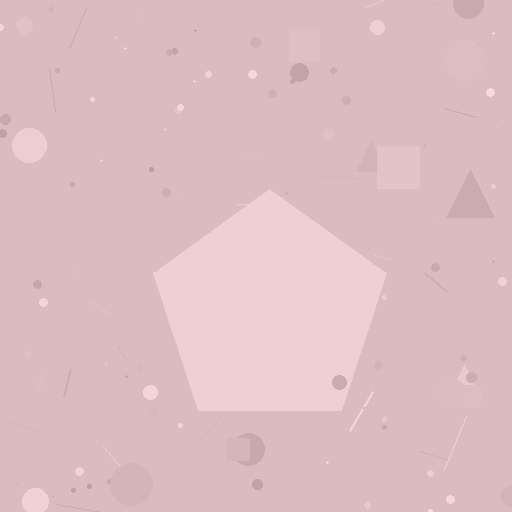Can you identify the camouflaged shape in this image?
The camouflaged shape is a pentagon.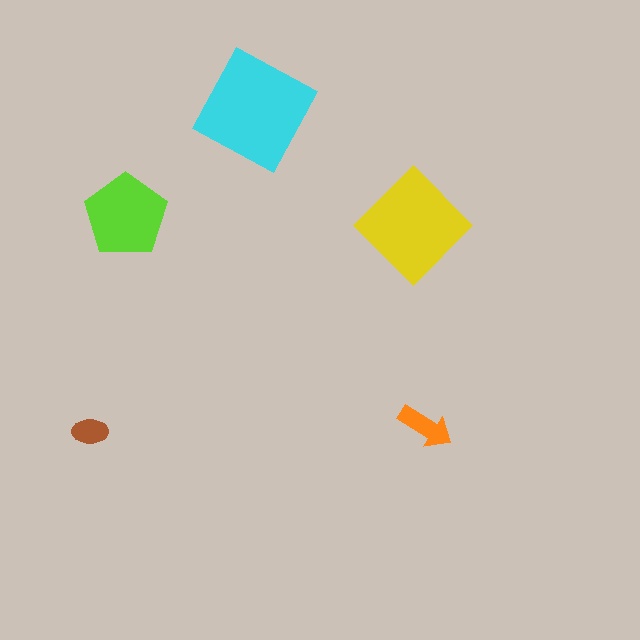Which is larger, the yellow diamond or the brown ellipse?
The yellow diamond.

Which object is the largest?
The cyan square.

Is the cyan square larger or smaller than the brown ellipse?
Larger.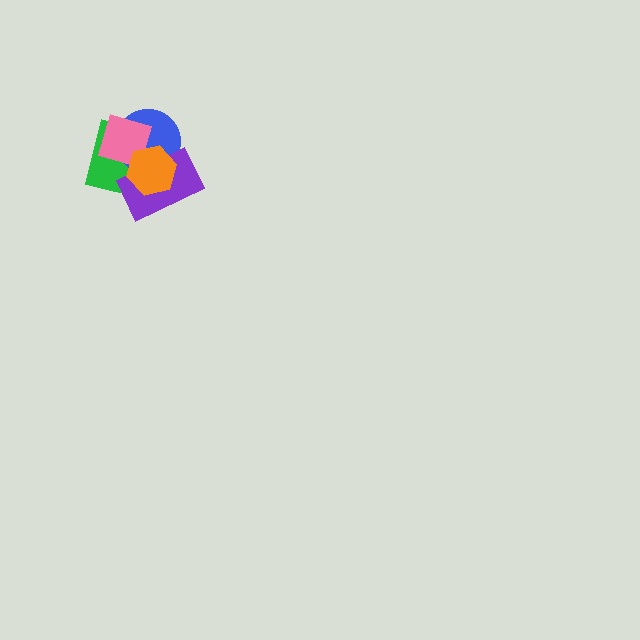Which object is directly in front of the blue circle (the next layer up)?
The pink diamond is directly in front of the blue circle.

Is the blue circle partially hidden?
Yes, it is partially covered by another shape.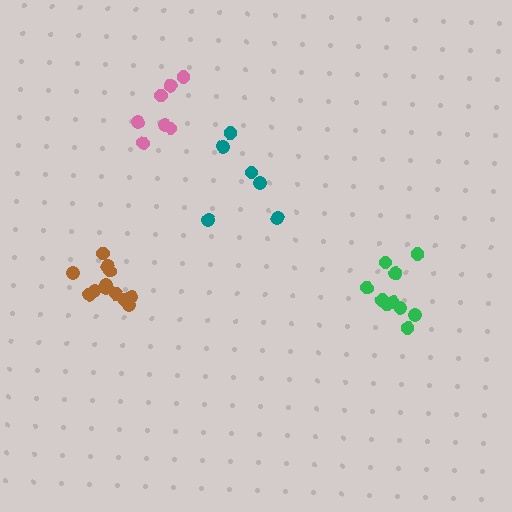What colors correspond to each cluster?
The clusters are colored: teal, brown, pink, green.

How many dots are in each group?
Group 1: 6 dots, Group 2: 12 dots, Group 3: 7 dots, Group 4: 10 dots (35 total).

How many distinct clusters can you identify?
There are 4 distinct clusters.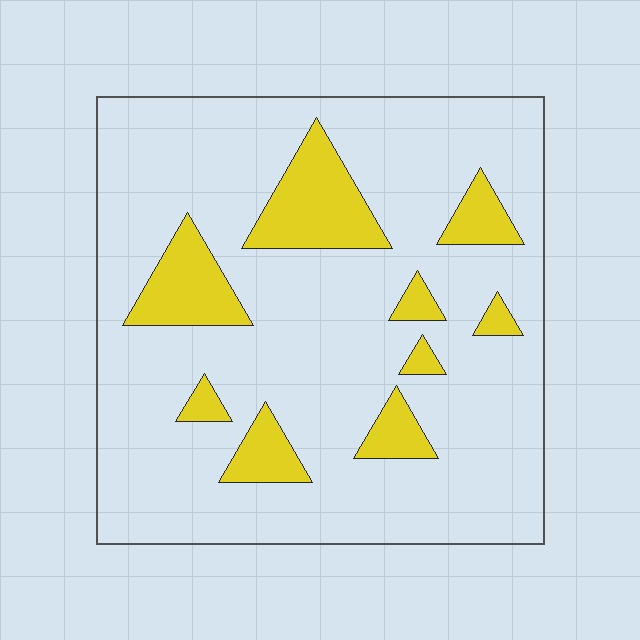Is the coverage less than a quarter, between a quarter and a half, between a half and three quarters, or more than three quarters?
Less than a quarter.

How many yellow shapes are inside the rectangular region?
9.